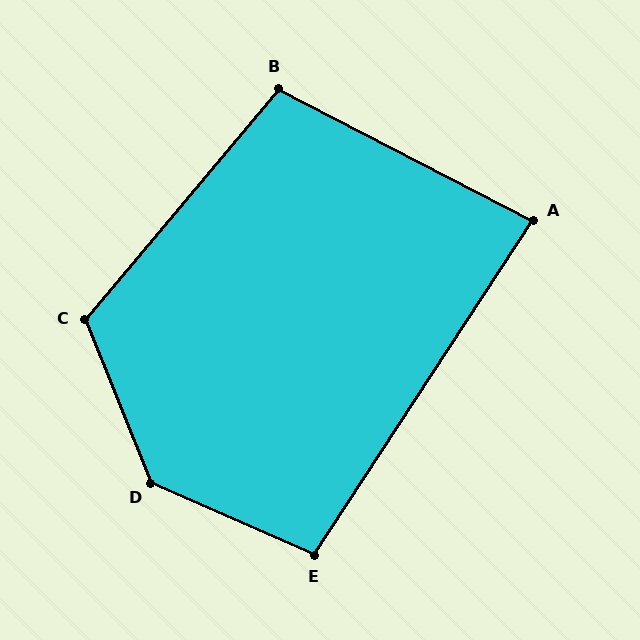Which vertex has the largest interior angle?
D, at approximately 136 degrees.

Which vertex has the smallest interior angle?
A, at approximately 84 degrees.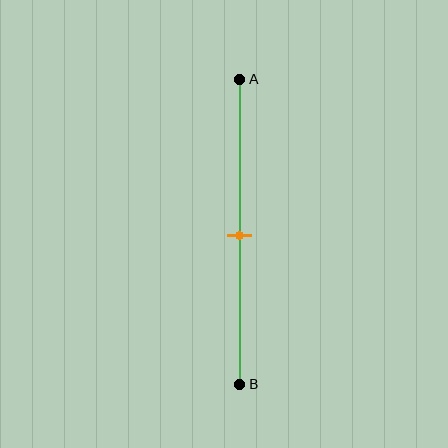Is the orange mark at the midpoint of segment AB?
Yes, the mark is approximately at the midpoint.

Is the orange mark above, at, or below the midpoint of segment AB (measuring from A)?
The orange mark is approximately at the midpoint of segment AB.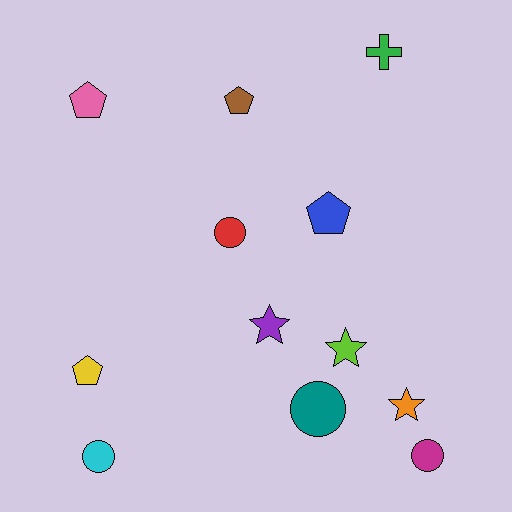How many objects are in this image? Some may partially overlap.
There are 12 objects.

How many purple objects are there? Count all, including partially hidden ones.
There is 1 purple object.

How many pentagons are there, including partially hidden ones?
There are 4 pentagons.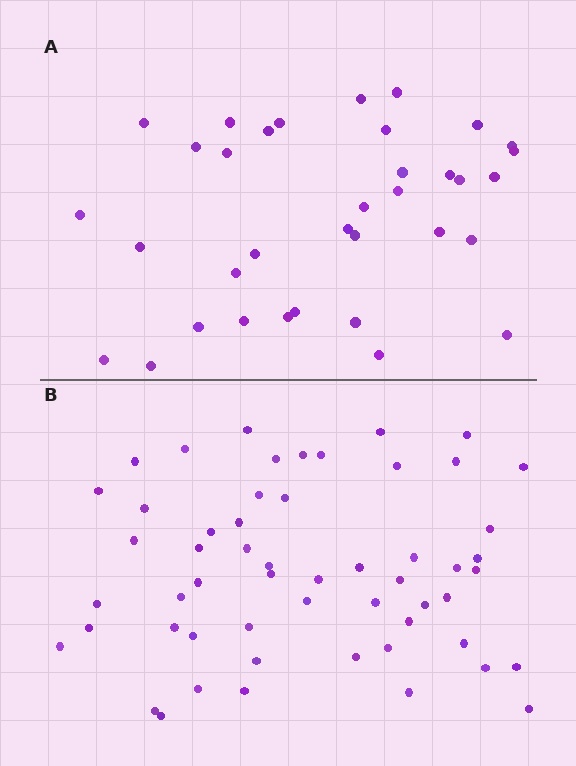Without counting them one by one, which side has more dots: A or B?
Region B (the bottom region) has more dots.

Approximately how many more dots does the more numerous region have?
Region B has approximately 20 more dots than region A.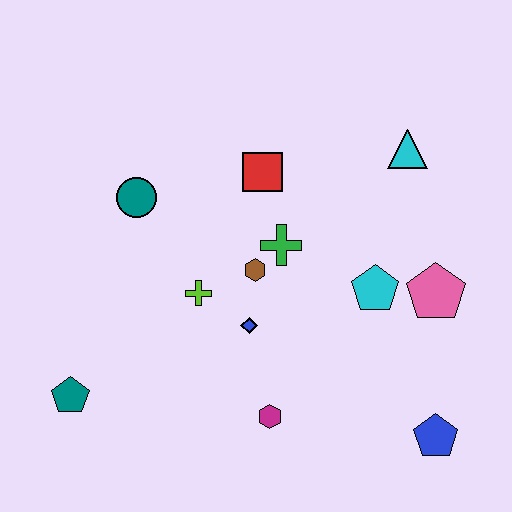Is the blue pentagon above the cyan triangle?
No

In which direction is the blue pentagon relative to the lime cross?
The blue pentagon is to the right of the lime cross.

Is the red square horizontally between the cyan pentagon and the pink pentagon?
No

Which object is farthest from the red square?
The blue pentagon is farthest from the red square.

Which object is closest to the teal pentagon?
The lime cross is closest to the teal pentagon.